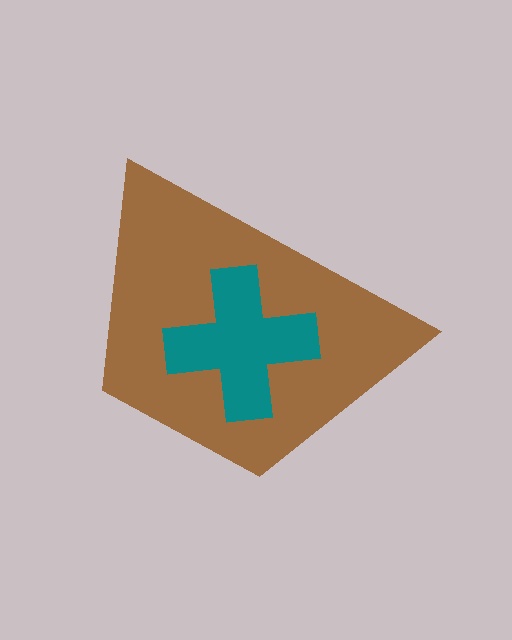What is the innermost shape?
The teal cross.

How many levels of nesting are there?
2.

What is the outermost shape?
The brown trapezoid.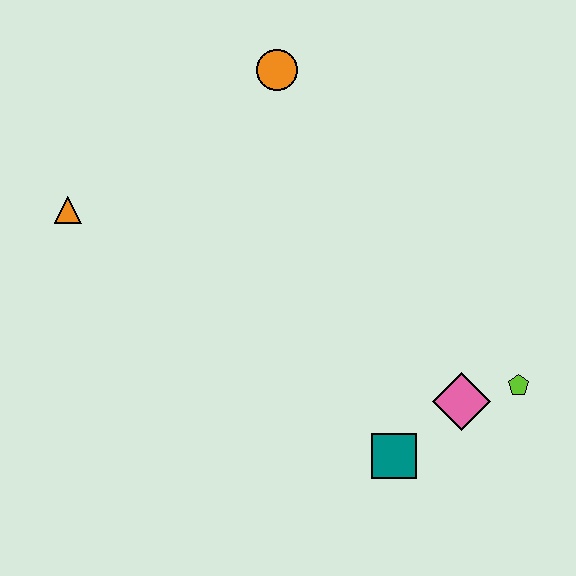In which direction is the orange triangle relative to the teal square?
The orange triangle is to the left of the teal square.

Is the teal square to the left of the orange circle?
No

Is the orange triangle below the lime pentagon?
No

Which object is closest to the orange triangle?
The orange circle is closest to the orange triangle.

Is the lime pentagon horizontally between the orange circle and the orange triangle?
No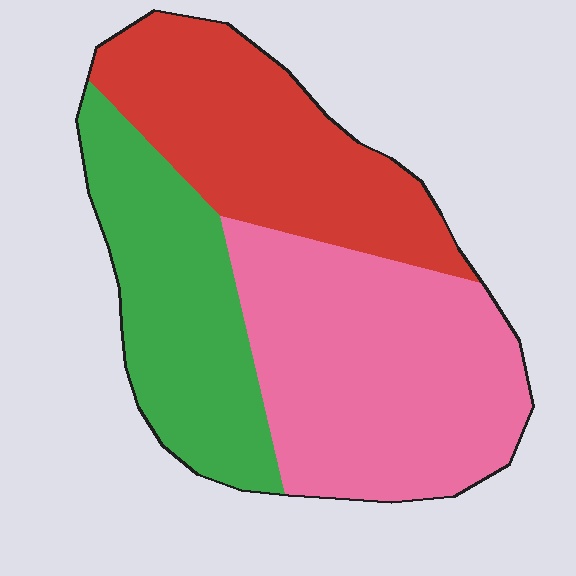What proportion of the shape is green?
Green takes up about one quarter (1/4) of the shape.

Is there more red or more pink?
Pink.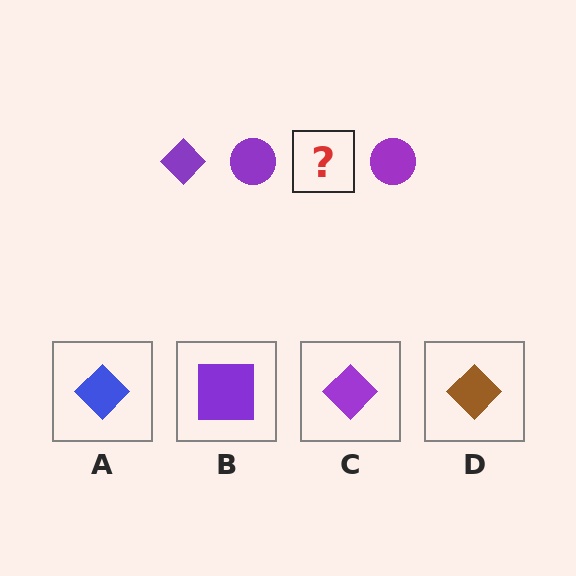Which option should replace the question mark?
Option C.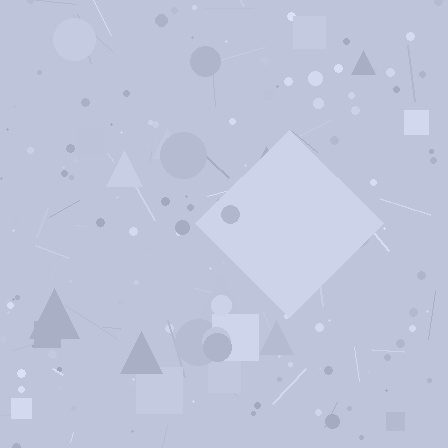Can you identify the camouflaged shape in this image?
The camouflaged shape is a diamond.